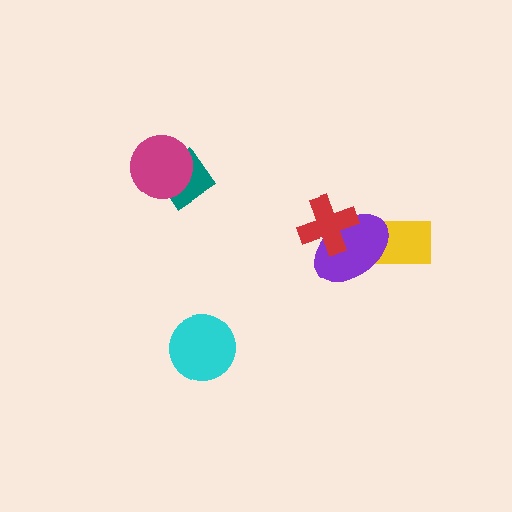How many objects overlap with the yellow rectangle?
1 object overlaps with the yellow rectangle.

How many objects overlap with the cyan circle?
0 objects overlap with the cyan circle.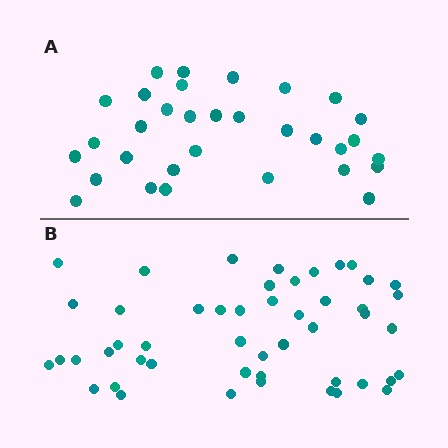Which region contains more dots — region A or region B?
Region B (the bottom region) has more dots.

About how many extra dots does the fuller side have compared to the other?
Region B has approximately 15 more dots than region A.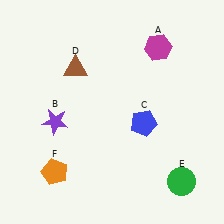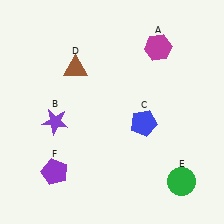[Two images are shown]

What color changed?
The pentagon (F) changed from orange in Image 1 to purple in Image 2.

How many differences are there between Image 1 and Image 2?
There is 1 difference between the two images.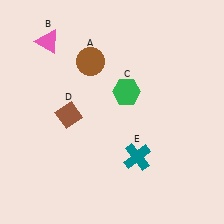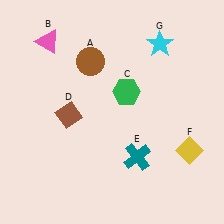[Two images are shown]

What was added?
A yellow diamond (F), a cyan star (G) were added in Image 2.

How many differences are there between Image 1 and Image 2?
There are 2 differences between the two images.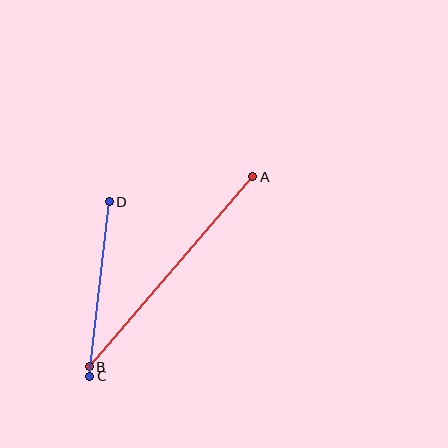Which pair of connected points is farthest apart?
Points A and B are farthest apart.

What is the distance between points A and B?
The distance is approximately 251 pixels.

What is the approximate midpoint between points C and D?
The midpoint is at approximately (100, 289) pixels.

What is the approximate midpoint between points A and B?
The midpoint is at approximately (171, 272) pixels.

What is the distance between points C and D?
The distance is approximately 175 pixels.